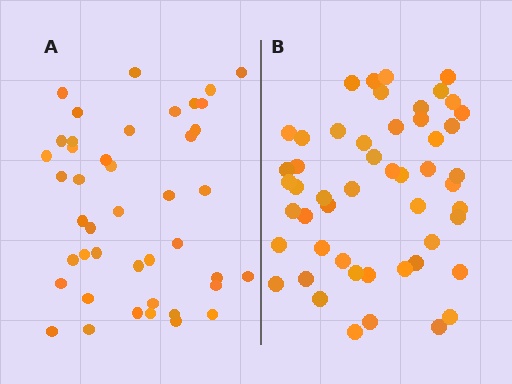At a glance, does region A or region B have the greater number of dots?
Region B (the right region) has more dots.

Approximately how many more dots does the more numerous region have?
Region B has roughly 8 or so more dots than region A.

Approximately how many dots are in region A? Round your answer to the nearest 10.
About 40 dots. (The exact count is 43, which rounds to 40.)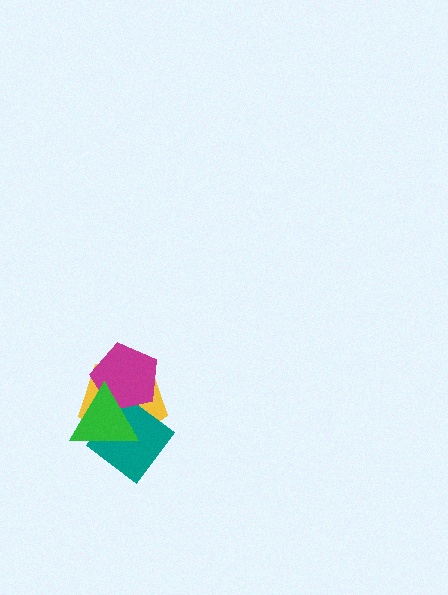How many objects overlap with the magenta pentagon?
3 objects overlap with the magenta pentagon.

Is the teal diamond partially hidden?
Yes, it is partially covered by another shape.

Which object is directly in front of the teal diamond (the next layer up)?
The magenta pentagon is directly in front of the teal diamond.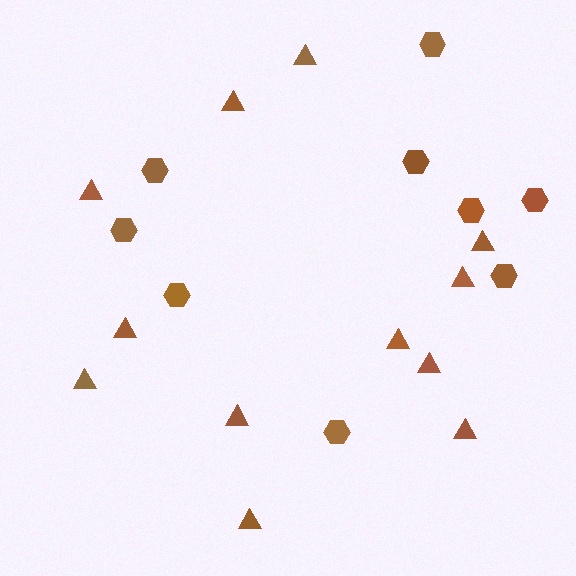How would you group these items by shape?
There are 2 groups: one group of triangles (12) and one group of hexagons (9).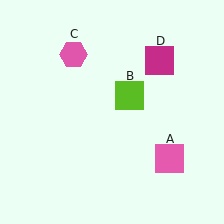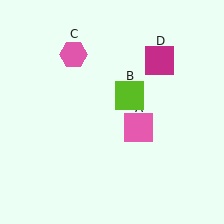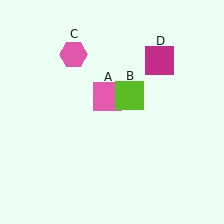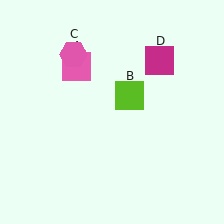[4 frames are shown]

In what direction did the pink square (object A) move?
The pink square (object A) moved up and to the left.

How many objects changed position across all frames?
1 object changed position: pink square (object A).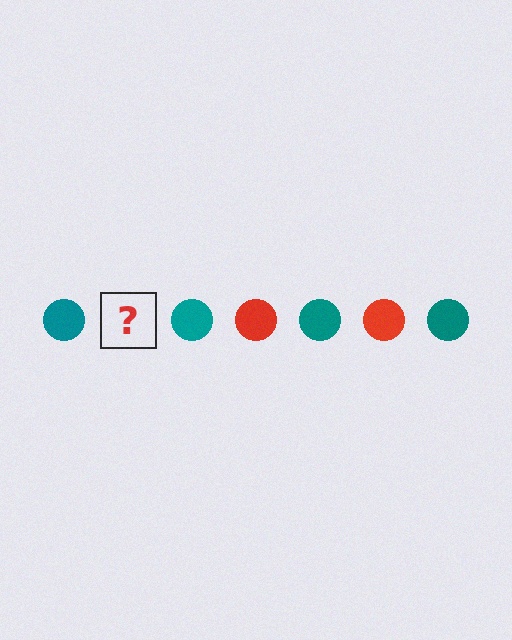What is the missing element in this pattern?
The missing element is a red circle.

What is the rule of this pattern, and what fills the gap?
The rule is that the pattern cycles through teal, red circles. The gap should be filled with a red circle.